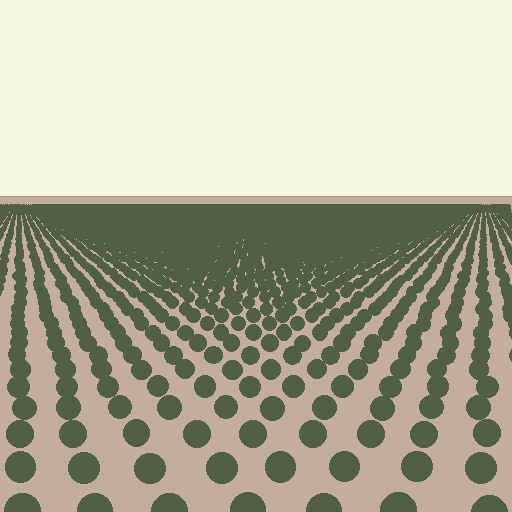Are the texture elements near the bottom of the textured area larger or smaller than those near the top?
Larger. Near the bottom, elements are closer to the viewer and appear at a bigger on-screen size.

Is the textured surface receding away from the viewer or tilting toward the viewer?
The surface is receding away from the viewer. Texture elements get smaller and denser toward the top.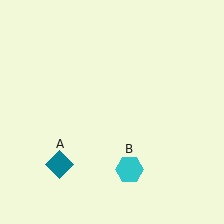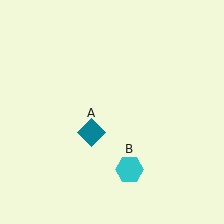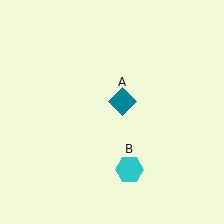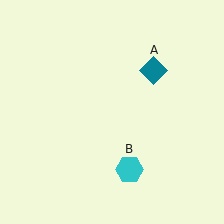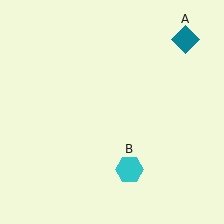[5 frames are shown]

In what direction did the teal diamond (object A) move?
The teal diamond (object A) moved up and to the right.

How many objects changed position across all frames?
1 object changed position: teal diamond (object A).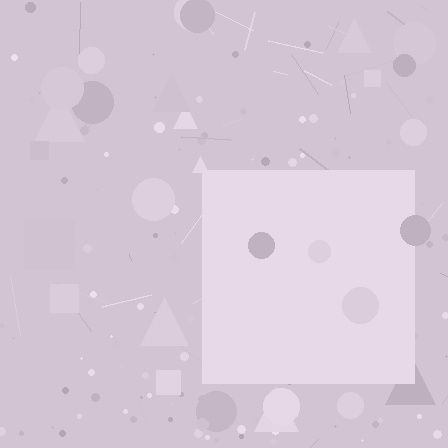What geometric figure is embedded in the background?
A square is embedded in the background.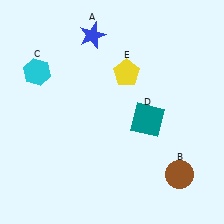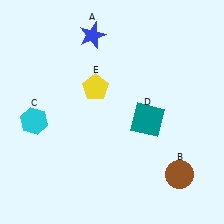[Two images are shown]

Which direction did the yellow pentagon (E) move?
The yellow pentagon (E) moved left.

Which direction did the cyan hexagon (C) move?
The cyan hexagon (C) moved down.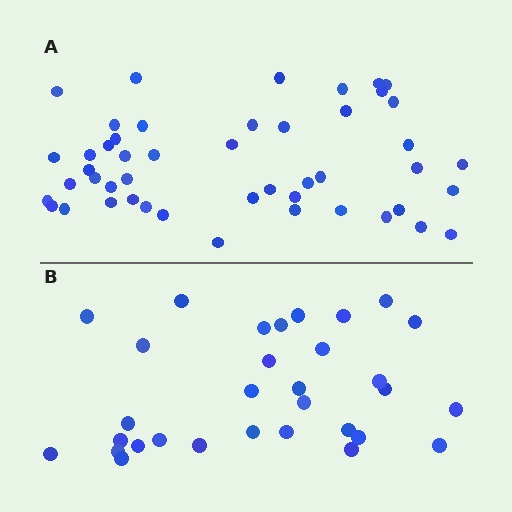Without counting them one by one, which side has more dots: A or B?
Region A (the top region) has more dots.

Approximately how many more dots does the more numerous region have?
Region A has approximately 15 more dots than region B.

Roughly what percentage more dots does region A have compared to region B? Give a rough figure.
About 55% more.